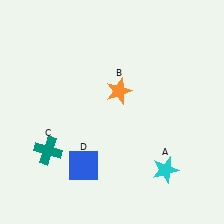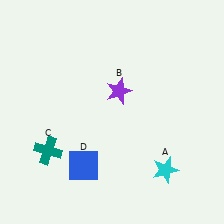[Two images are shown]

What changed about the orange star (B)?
In Image 1, B is orange. In Image 2, it changed to purple.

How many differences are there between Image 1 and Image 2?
There is 1 difference between the two images.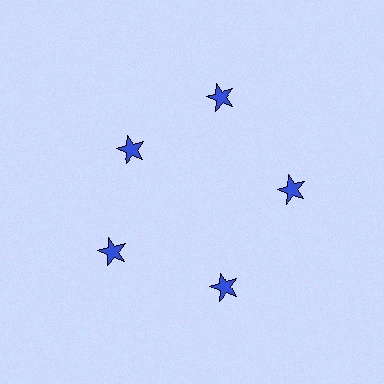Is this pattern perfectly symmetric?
No. The 5 blue stars are arranged in a ring, but one element near the 10 o'clock position is pulled inward toward the center, breaking the 5-fold rotational symmetry.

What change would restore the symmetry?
The symmetry would be restored by moving it outward, back onto the ring so that all 5 stars sit at equal angles and equal distance from the center.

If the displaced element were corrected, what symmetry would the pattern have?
It would have 5-fold rotational symmetry — the pattern would map onto itself every 72 degrees.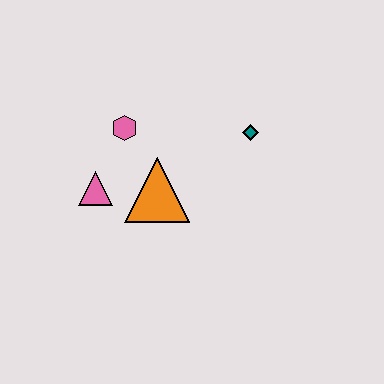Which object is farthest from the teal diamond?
The pink triangle is farthest from the teal diamond.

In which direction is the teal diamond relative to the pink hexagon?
The teal diamond is to the right of the pink hexagon.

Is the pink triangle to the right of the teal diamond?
No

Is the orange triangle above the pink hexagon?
No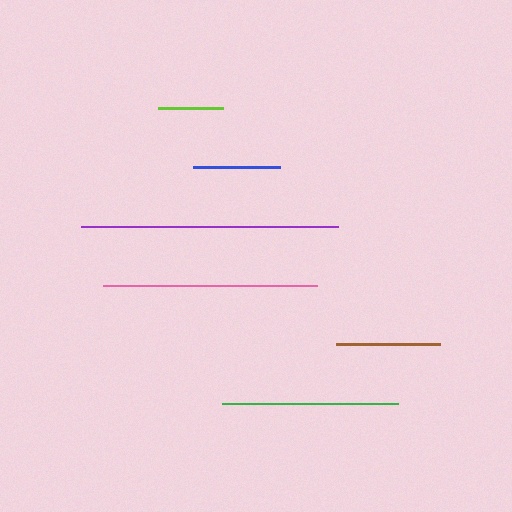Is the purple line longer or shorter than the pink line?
The purple line is longer than the pink line.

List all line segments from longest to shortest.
From longest to shortest: purple, pink, green, brown, blue, lime.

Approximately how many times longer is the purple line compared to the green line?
The purple line is approximately 1.5 times the length of the green line.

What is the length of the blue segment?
The blue segment is approximately 87 pixels long.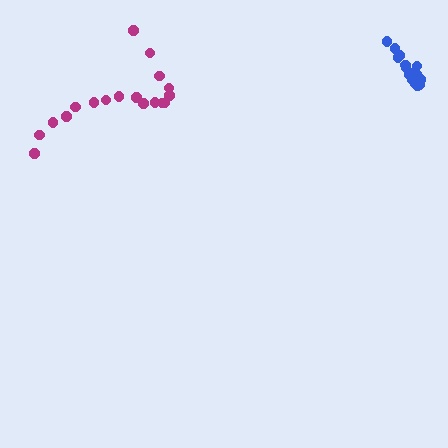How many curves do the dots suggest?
There are 2 distinct paths.